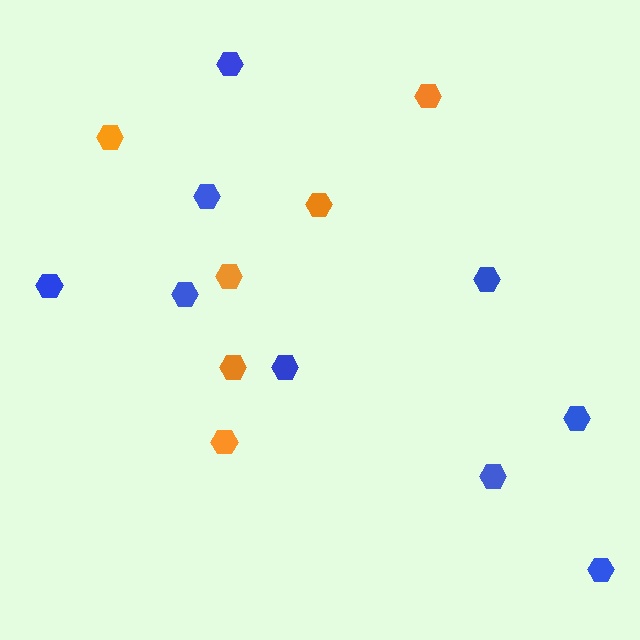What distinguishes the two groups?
There are 2 groups: one group of orange hexagons (6) and one group of blue hexagons (9).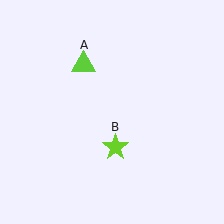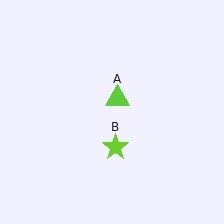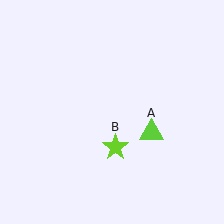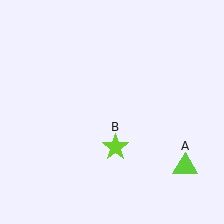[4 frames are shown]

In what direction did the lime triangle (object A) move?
The lime triangle (object A) moved down and to the right.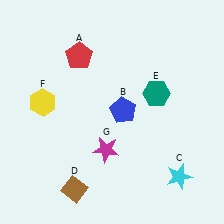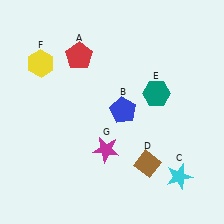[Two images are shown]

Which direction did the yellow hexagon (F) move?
The yellow hexagon (F) moved up.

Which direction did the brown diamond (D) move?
The brown diamond (D) moved right.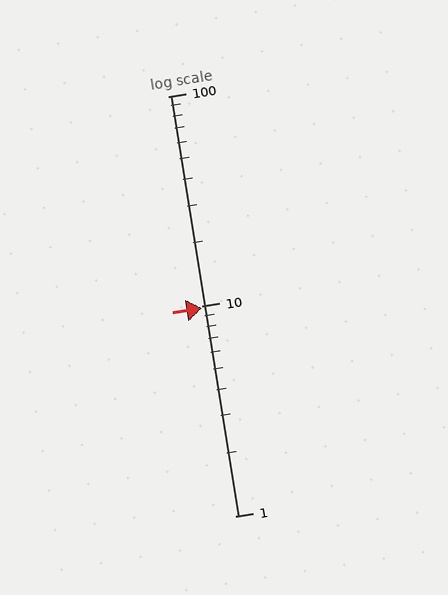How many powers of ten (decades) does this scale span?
The scale spans 2 decades, from 1 to 100.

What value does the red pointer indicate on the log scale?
The pointer indicates approximately 9.8.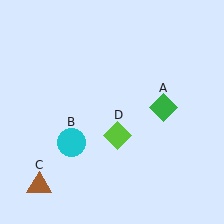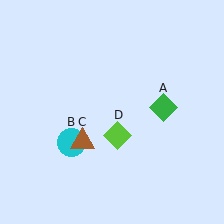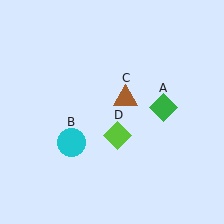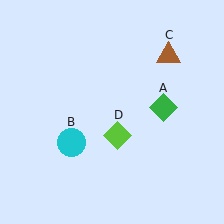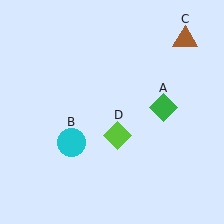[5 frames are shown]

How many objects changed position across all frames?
1 object changed position: brown triangle (object C).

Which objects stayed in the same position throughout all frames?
Green diamond (object A) and cyan circle (object B) and lime diamond (object D) remained stationary.